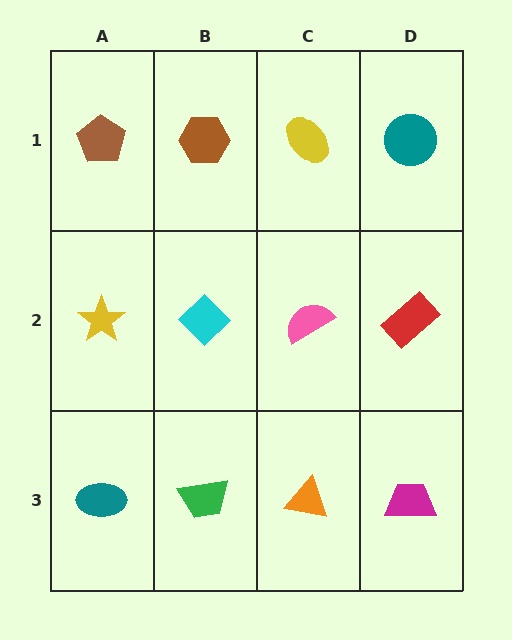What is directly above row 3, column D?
A red rectangle.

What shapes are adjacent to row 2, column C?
A yellow ellipse (row 1, column C), an orange triangle (row 3, column C), a cyan diamond (row 2, column B), a red rectangle (row 2, column D).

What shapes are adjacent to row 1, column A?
A yellow star (row 2, column A), a brown hexagon (row 1, column B).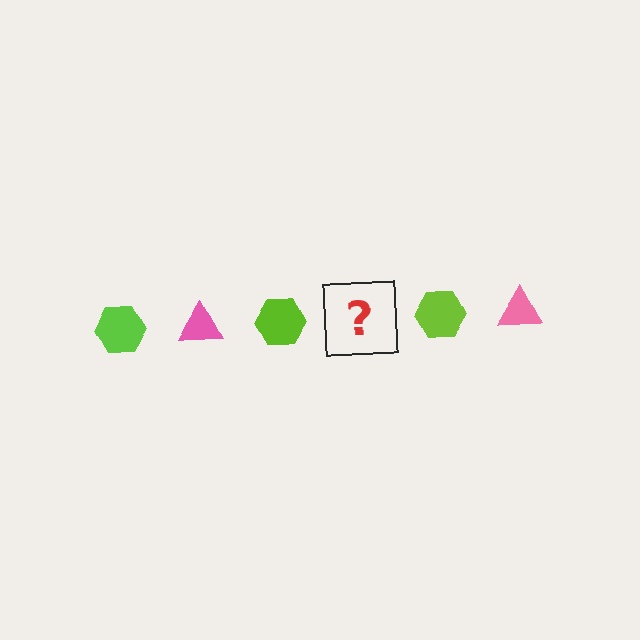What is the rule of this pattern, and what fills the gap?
The rule is that the pattern alternates between lime hexagon and pink triangle. The gap should be filled with a pink triangle.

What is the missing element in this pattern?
The missing element is a pink triangle.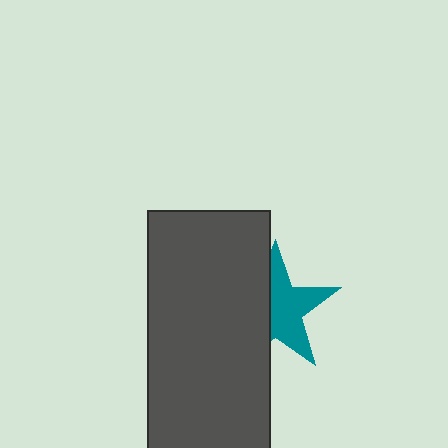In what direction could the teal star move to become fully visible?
The teal star could move right. That would shift it out from behind the dark gray rectangle entirely.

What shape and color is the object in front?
The object in front is a dark gray rectangle.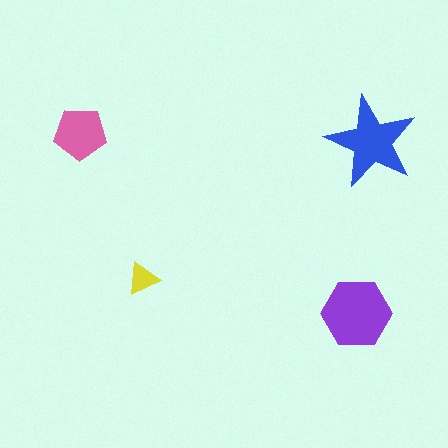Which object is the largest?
The purple hexagon.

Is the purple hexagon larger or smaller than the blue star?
Larger.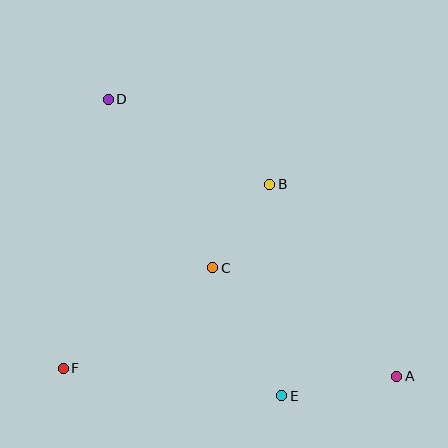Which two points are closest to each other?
Points B and C are closest to each other.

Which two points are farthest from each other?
Points A and D are farthest from each other.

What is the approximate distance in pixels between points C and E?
The distance between C and E is approximately 145 pixels.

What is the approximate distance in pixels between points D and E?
The distance between D and E is approximately 343 pixels.